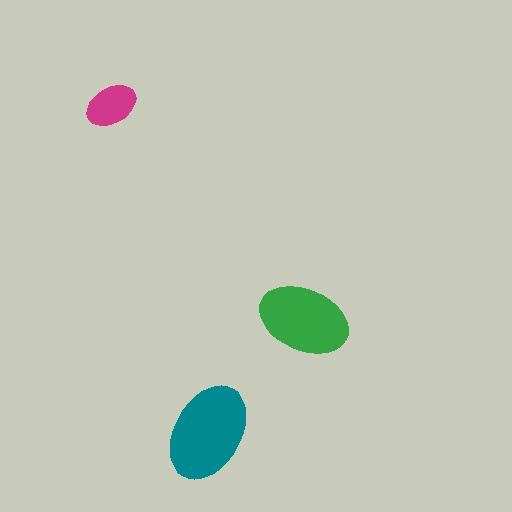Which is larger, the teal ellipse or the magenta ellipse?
The teal one.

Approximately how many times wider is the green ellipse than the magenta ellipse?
About 2 times wider.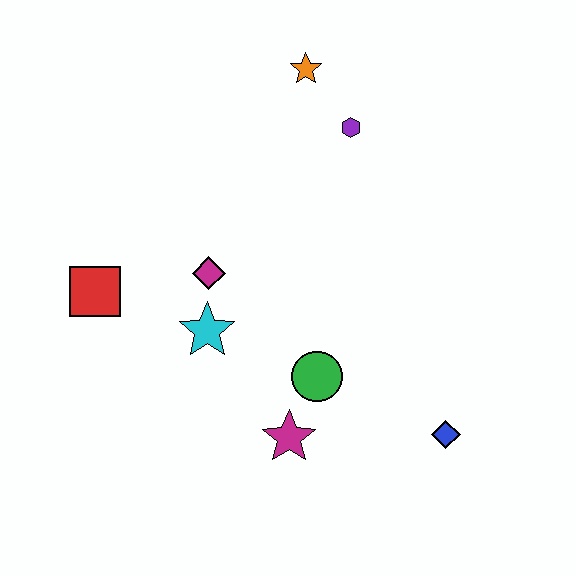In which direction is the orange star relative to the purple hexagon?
The orange star is above the purple hexagon.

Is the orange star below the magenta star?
No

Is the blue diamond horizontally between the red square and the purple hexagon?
No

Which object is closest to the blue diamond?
The green circle is closest to the blue diamond.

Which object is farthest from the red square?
The blue diamond is farthest from the red square.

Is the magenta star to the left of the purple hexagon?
Yes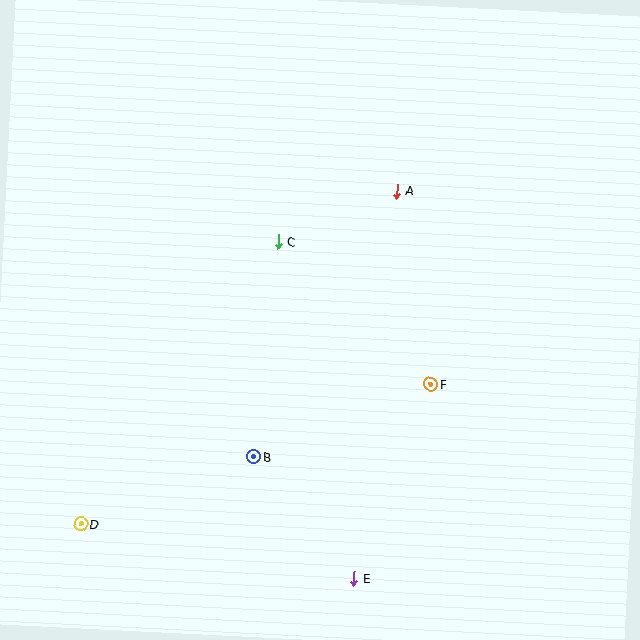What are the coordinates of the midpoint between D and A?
The midpoint between D and A is at (239, 358).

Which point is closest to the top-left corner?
Point C is closest to the top-left corner.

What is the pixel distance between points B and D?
The distance between B and D is 186 pixels.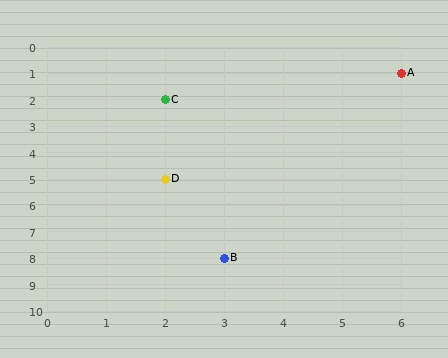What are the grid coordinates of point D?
Point D is at grid coordinates (2, 5).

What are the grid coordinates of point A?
Point A is at grid coordinates (6, 1).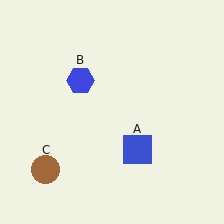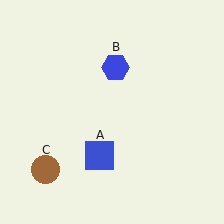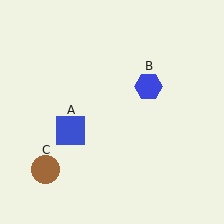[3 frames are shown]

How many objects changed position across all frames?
2 objects changed position: blue square (object A), blue hexagon (object B).